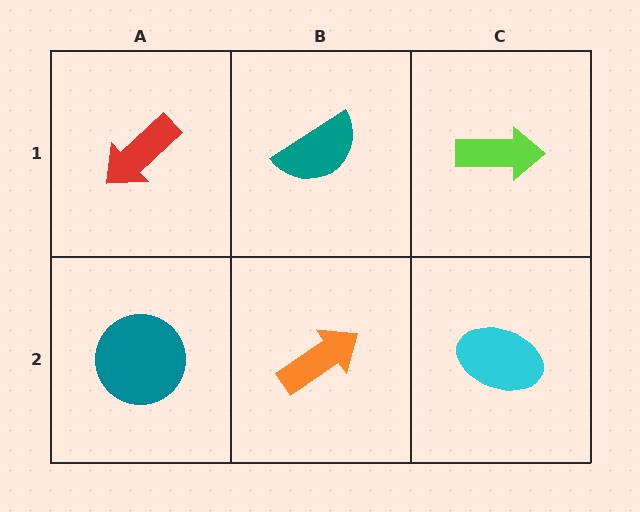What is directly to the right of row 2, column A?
An orange arrow.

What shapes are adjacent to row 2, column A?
A red arrow (row 1, column A), an orange arrow (row 2, column B).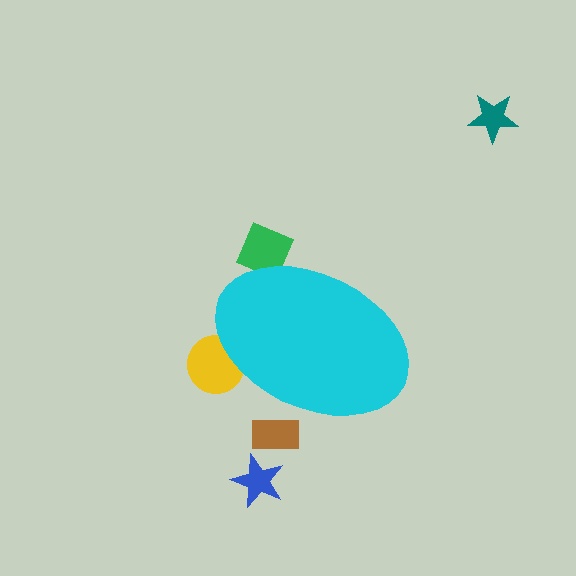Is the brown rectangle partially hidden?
Yes, the brown rectangle is partially hidden behind the cyan ellipse.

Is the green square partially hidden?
Yes, the green square is partially hidden behind the cyan ellipse.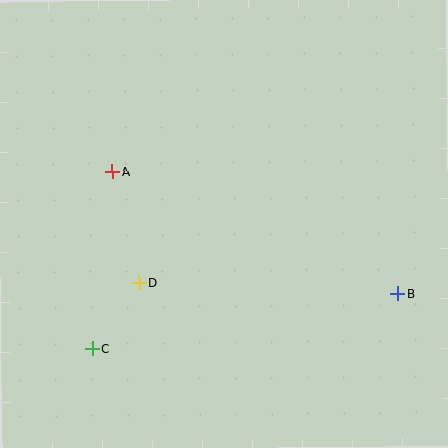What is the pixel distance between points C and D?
The distance between C and D is 81 pixels.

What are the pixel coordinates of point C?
Point C is at (92, 349).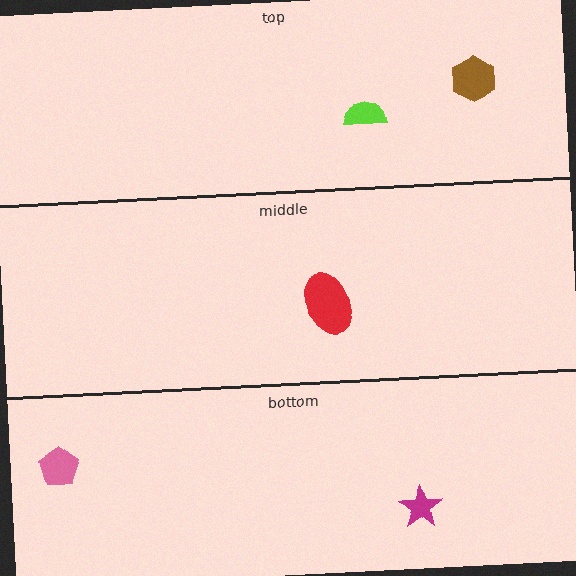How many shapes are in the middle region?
1.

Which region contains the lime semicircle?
The top region.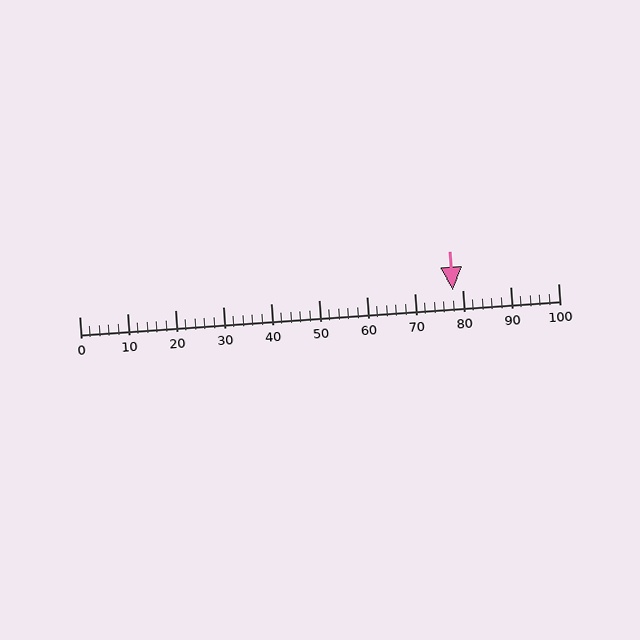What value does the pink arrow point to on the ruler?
The pink arrow points to approximately 78.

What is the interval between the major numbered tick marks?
The major tick marks are spaced 10 units apart.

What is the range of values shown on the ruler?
The ruler shows values from 0 to 100.